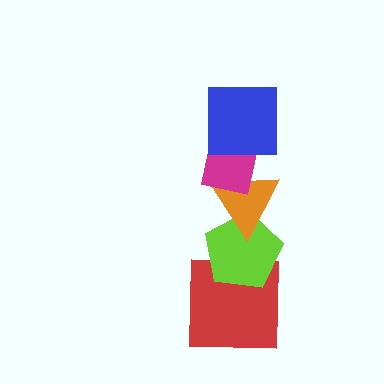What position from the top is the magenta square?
The magenta square is 2nd from the top.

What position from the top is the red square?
The red square is 5th from the top.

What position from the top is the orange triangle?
The orange triangle is 3rd from the top.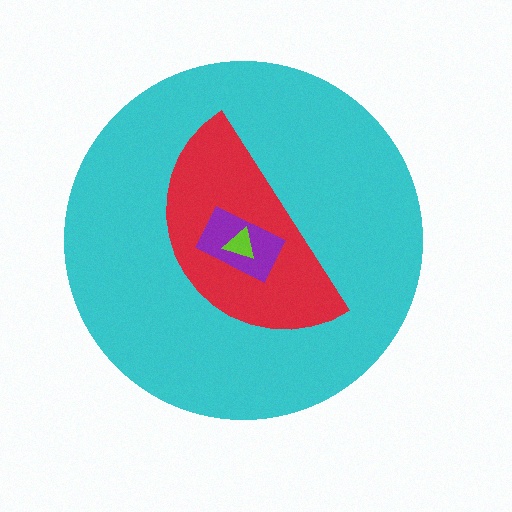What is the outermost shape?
The cyan circle.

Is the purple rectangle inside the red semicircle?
Yes.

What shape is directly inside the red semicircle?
The purple rectangle.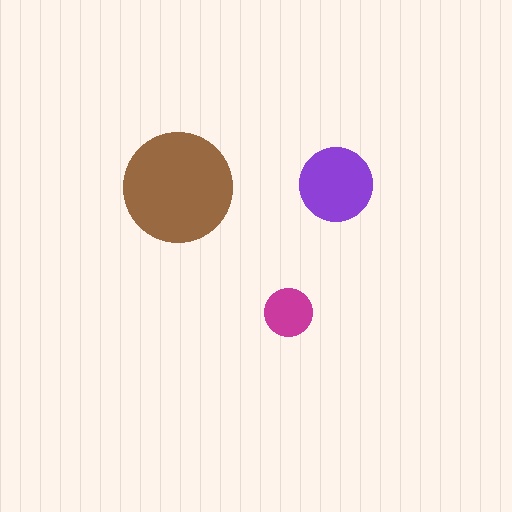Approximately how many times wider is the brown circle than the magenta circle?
About 2.5 times wider.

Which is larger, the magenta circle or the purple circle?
The purple one.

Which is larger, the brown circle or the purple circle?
The brown one.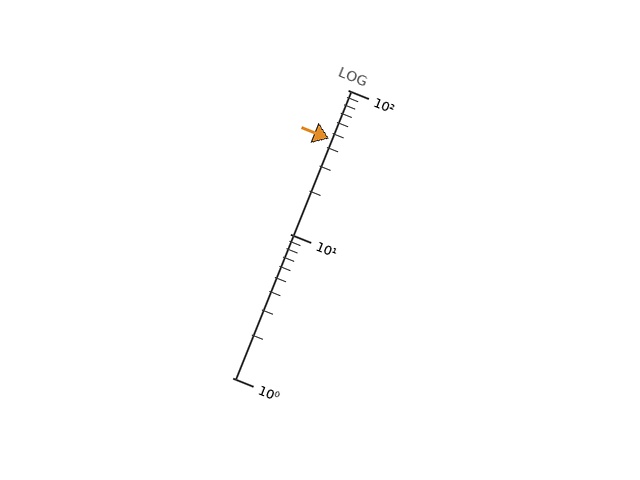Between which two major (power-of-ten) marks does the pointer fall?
The pointer is between 10 and 100.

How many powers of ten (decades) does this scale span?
The scale spans 2 decades, from 1 to 100.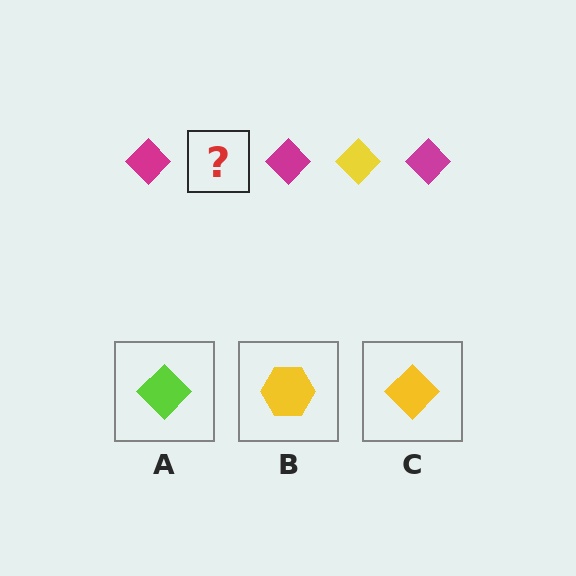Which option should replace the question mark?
Option C.